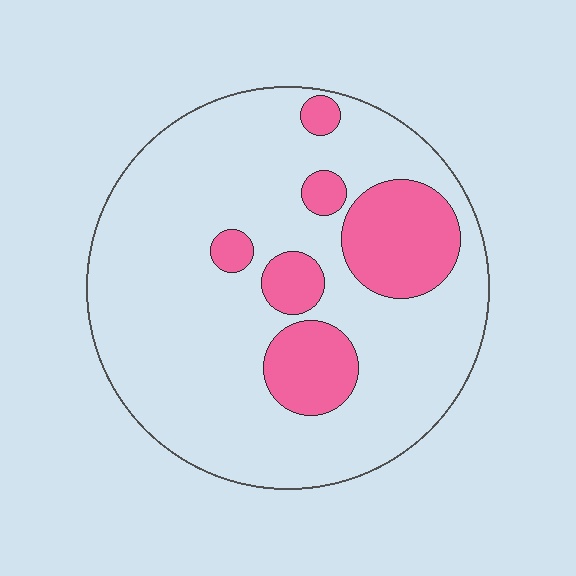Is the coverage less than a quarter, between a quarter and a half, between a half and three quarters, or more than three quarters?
Less than a quarter.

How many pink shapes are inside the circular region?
6.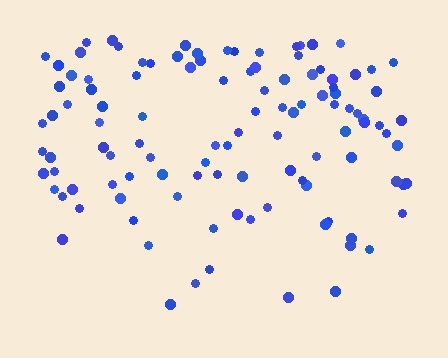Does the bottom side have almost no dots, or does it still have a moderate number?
Still a moderate number, just noticeably fewer than the top.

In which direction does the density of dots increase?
From bottom to top, with the top side densest.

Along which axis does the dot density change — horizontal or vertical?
Vertical.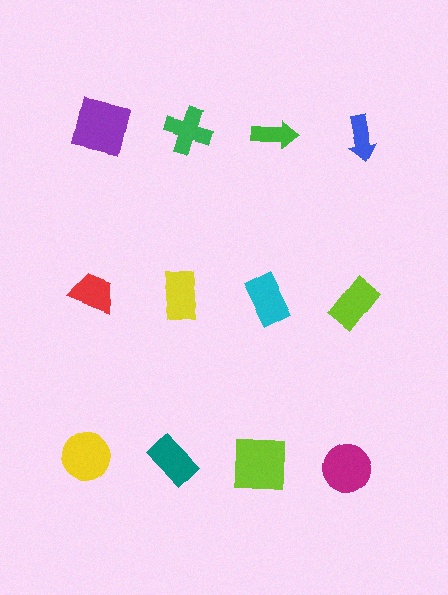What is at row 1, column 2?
A green cross.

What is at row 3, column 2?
A teal rectangle.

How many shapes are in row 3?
4 shapes.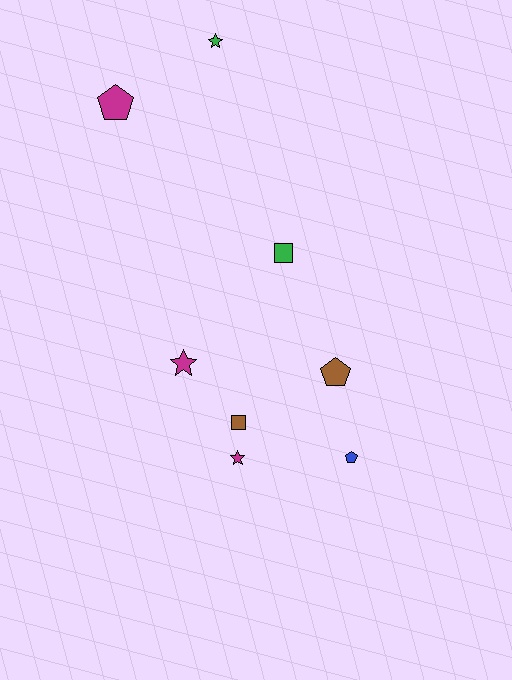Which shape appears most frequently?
Pentagon, with 3 objects.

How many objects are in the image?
There are 8 objects.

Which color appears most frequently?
Magenta, with 3 objects.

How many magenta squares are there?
There are no magenta squares.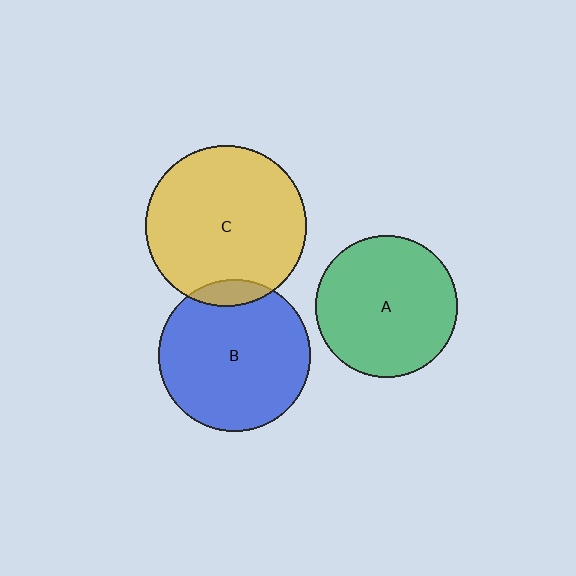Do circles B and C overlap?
Yes.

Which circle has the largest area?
Circle C (yellow).